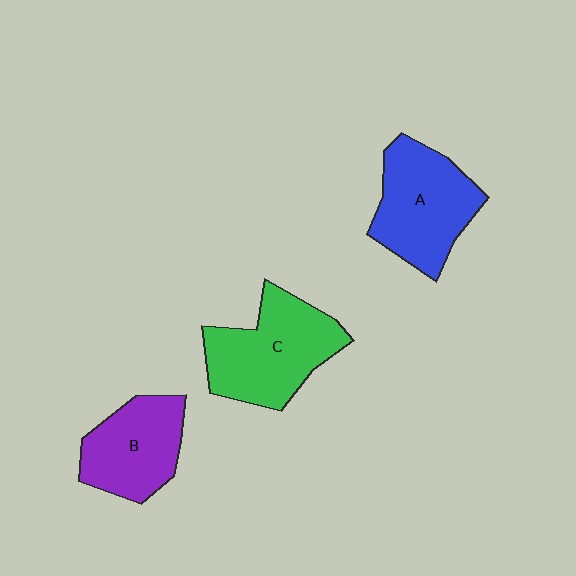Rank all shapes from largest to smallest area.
From largest to smallest: C (green), A (blue), B (purple).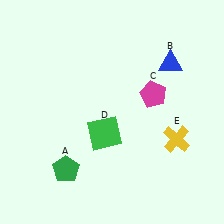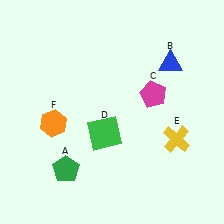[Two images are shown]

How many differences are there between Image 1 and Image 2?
There is 1 difference between the two images.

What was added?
An orange hexagon (F) was added in Image 2.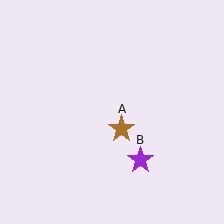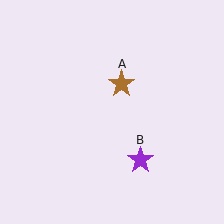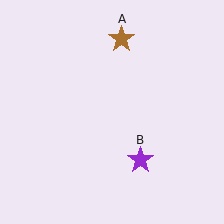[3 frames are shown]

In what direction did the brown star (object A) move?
The brown star (object A) moved up.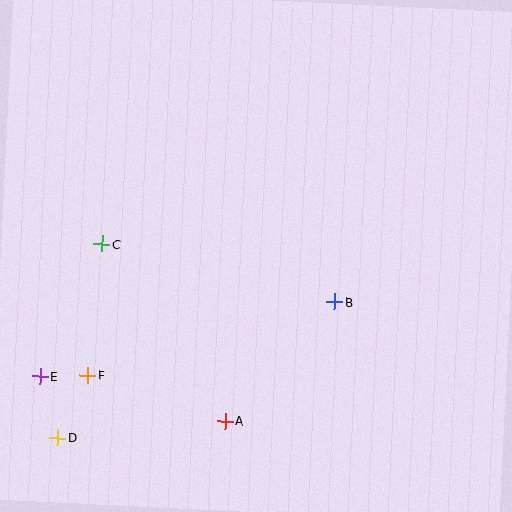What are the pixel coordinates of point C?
Point C is at (102, 244).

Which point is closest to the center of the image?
Point B at (335, 301) is closest to the center.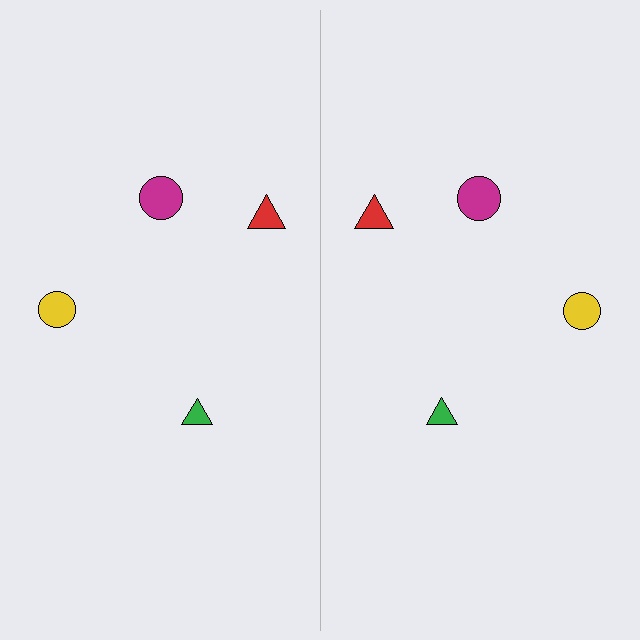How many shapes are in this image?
There are 8 shapes in this image.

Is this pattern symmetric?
Yes, this pattern has bilateral (reflection) symmetry.